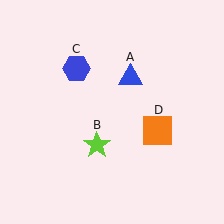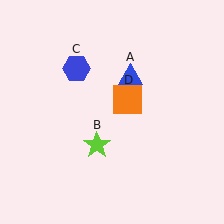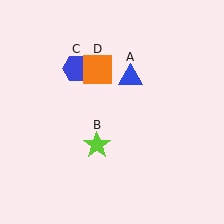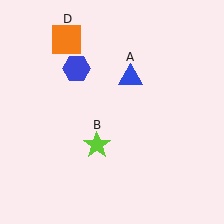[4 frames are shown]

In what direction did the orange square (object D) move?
The orange square (object D) moved up and to the left.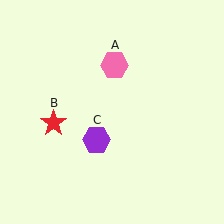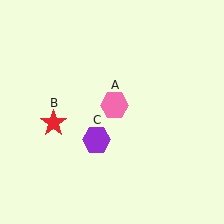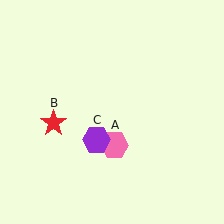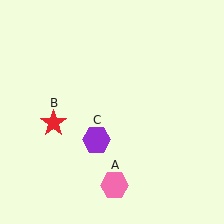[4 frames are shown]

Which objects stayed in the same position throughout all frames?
Red star (object B) and purple hexagon (object C) remained stationary.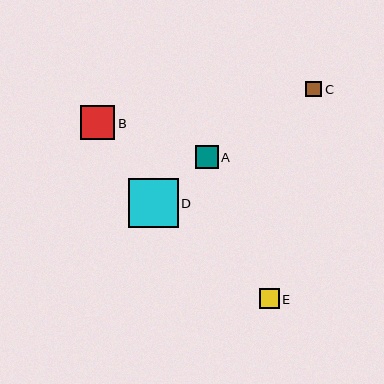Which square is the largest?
Square D is the largest with a size of approximately 50 pixels.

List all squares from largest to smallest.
From largest to smallest: D, B, A, E, C.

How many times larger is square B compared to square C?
Square B is approximately 2.1 times the size of square C.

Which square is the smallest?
Square C is the smallest with a size of approximately 16 pixels.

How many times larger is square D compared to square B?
Square D is approximately 1.5 times the size of square B.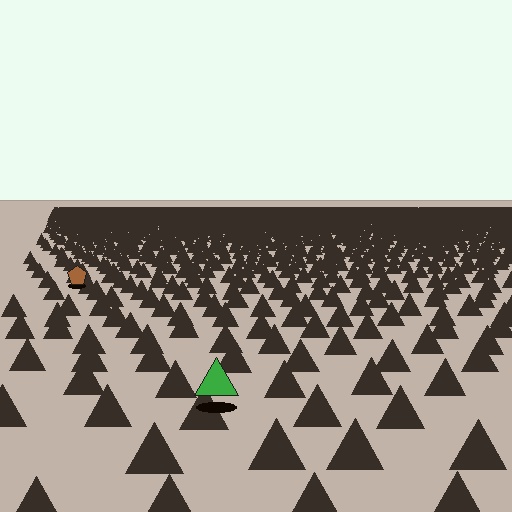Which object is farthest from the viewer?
The brown pentagon is farthest from the viewer. It appears smaller and the ground texture around it is denser.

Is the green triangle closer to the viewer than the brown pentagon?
Yes. The green triangle is closer — you can tell from the texture gradient: the ground texture is coarser near it.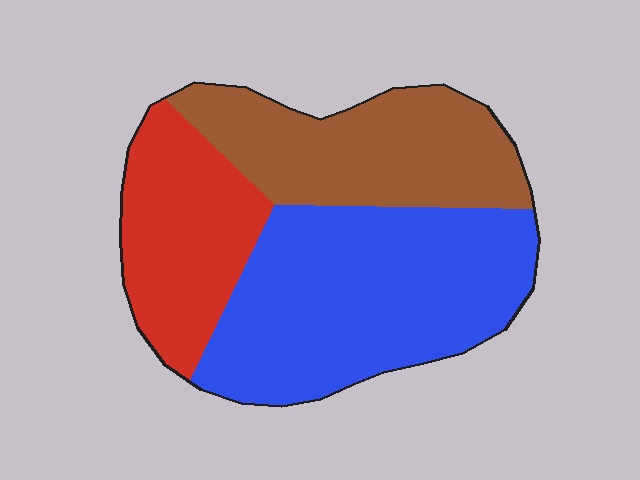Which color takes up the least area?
Red, at roughly 25%.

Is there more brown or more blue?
Blue.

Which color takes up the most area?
Blue, at roughly 45%.